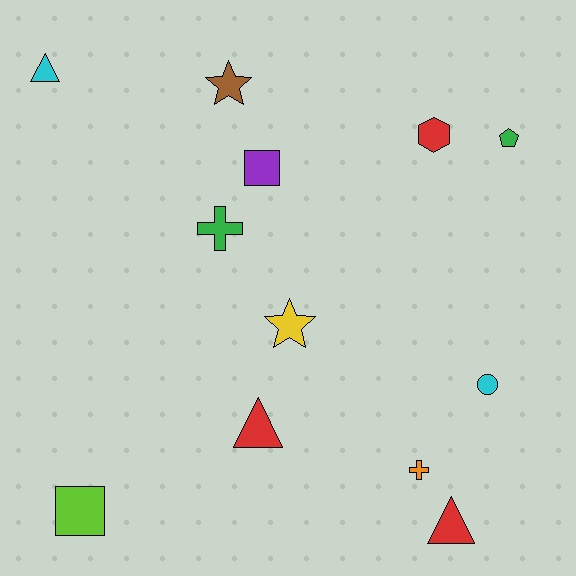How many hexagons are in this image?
There is 1 hexagon.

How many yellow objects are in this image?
There is 1 yellow object.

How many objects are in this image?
There are 12 objects.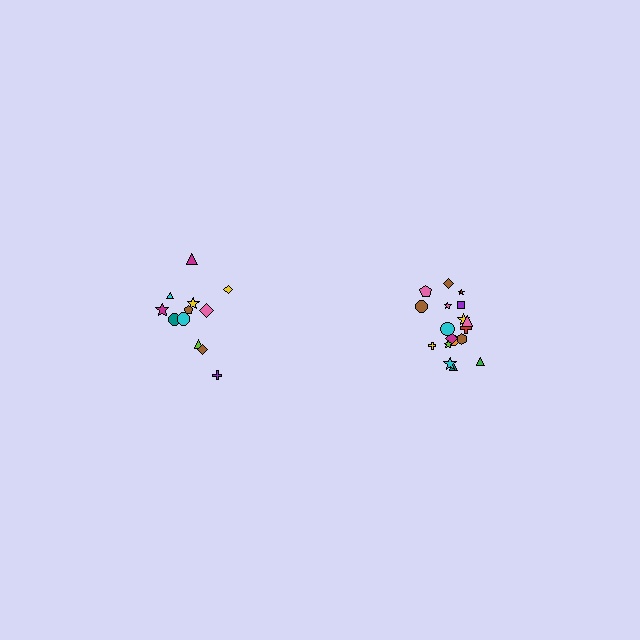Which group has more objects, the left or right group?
The right group.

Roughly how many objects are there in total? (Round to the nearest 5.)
Roughly 30 objects in total.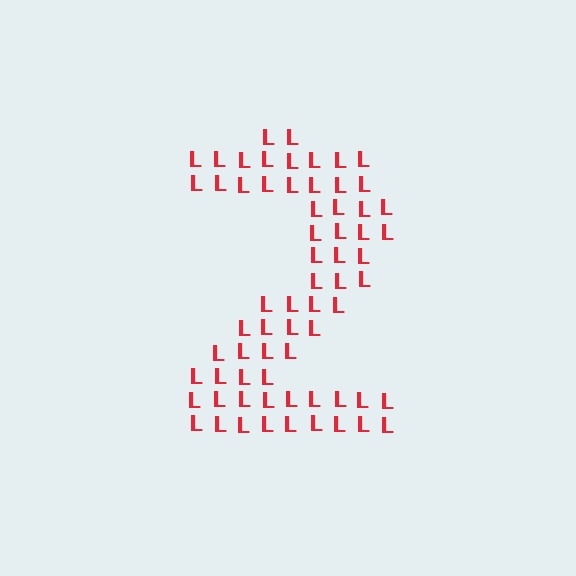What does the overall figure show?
The overall figure shows the digit 2.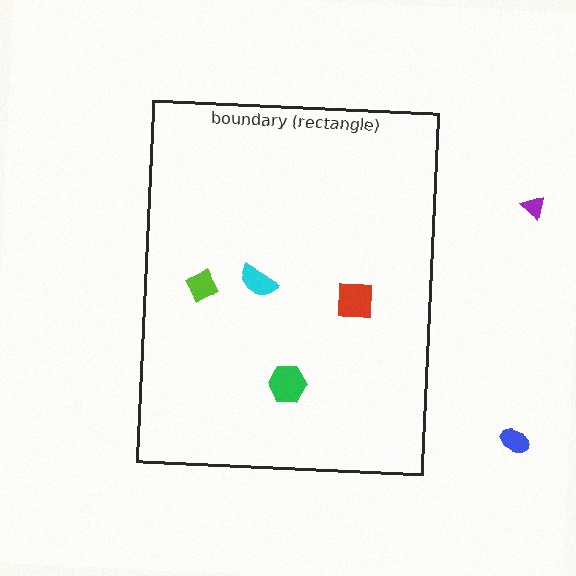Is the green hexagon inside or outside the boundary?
Inside.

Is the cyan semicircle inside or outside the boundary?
Inside.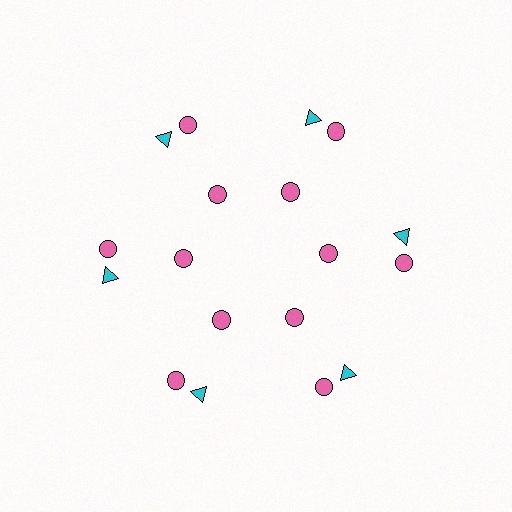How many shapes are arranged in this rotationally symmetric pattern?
There are 18 shapes, arranged in 6 groups of 3.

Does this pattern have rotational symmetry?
Yes, this pattern has 6-fold rotational symmetry. It looks the same after rotating 60 degrees around the center.